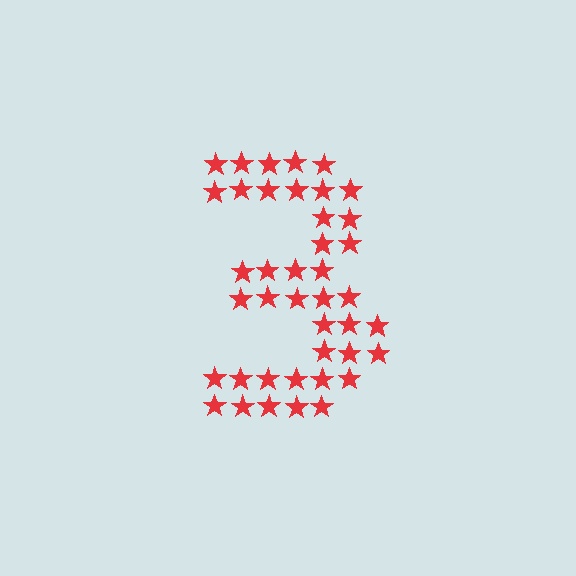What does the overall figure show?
The overall figure shows the digit 3.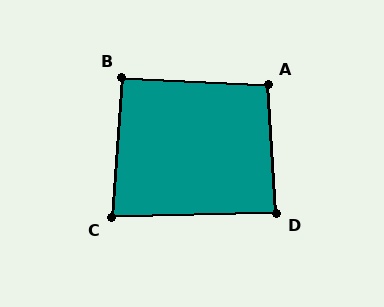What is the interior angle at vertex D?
Approximately 88 degrees (approximately right).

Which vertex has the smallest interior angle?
C, at approximately 84 degrees.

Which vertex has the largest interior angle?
A, at approximately 96 degrees.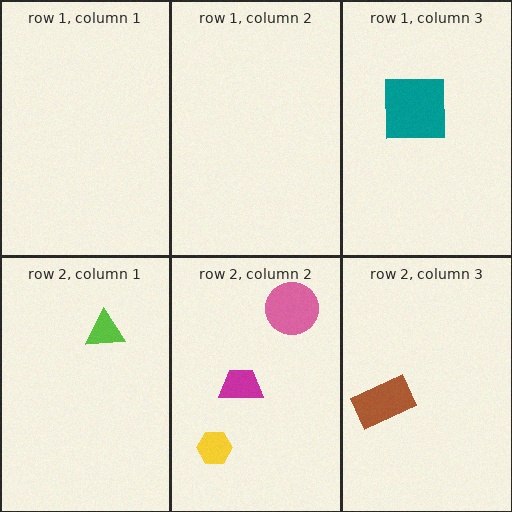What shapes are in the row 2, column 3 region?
The brown rectangle.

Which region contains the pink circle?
The row 2, column 2 region.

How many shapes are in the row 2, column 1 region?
1.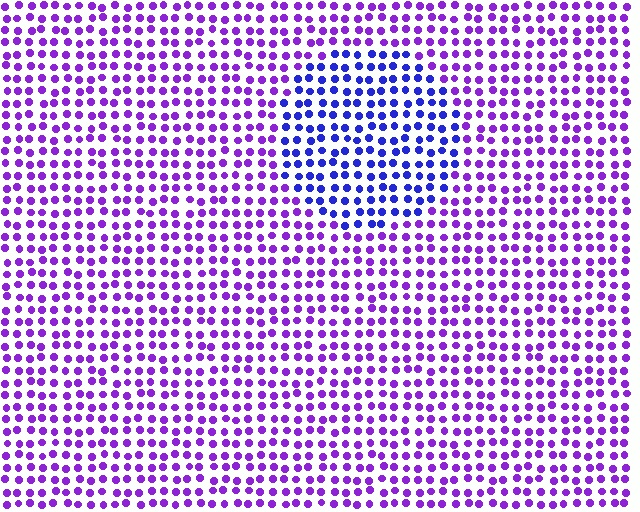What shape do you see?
I see a circle.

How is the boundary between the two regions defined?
The boundary is defined purely by a slight shift in hue (about 37 degrees). Spacing, size, and orientation are identical on both sides.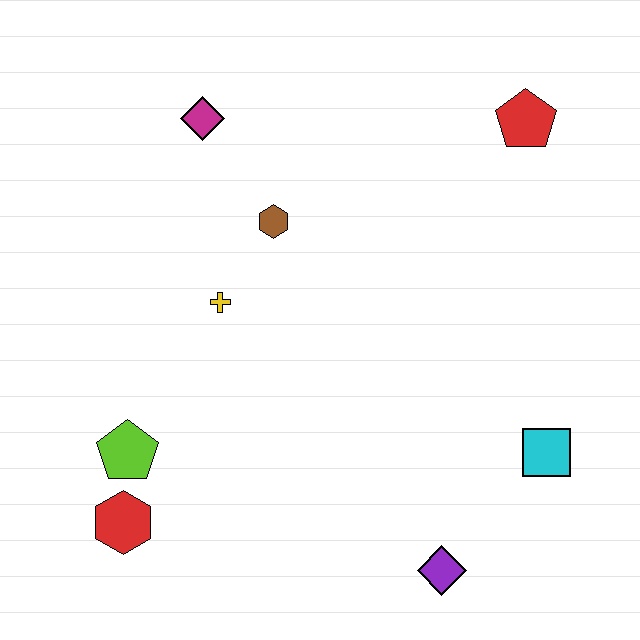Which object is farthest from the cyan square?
The magenta diamond is farthest from the cyan square.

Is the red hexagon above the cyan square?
No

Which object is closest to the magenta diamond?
The brown hexagon is closest to the magenta diamond.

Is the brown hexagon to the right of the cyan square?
No